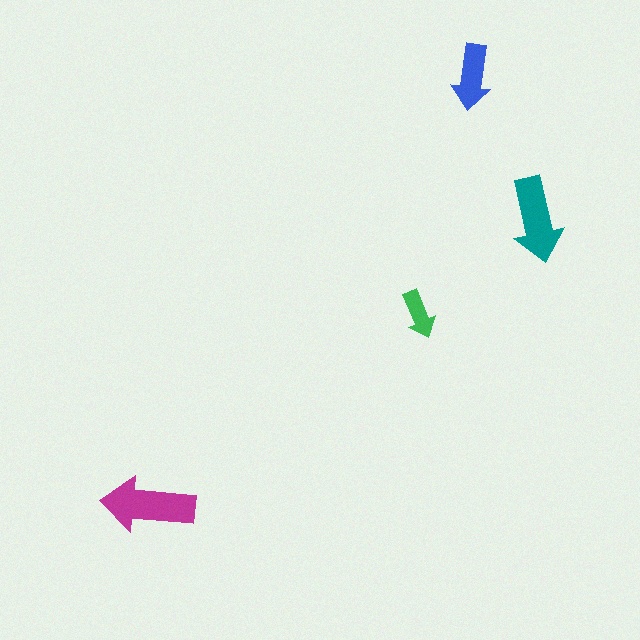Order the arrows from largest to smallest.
the magenta one, the teal one, the blue one, the green one.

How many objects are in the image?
There are 4 objects in the image.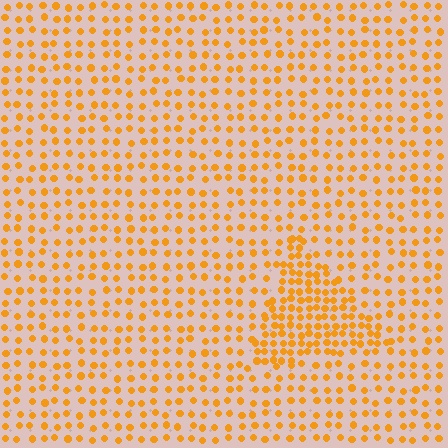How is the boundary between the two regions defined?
The boundary is defined by a change in element density (approximately 2.0x ratio). All elements are the same color, size, and shape.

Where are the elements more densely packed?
The elements are more densely packed inside the triangle boundary.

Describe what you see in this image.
The image contains small orange elements arranged at two different densities. A triangle-shaped region is visible where the elements are more densely packed than the surrounding area.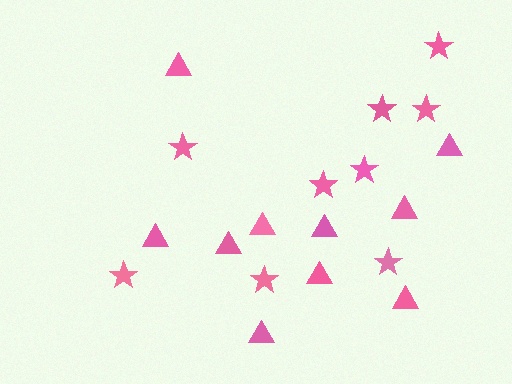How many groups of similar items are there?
There are 2 groups: one group of triangles (10) and one group of stars (9).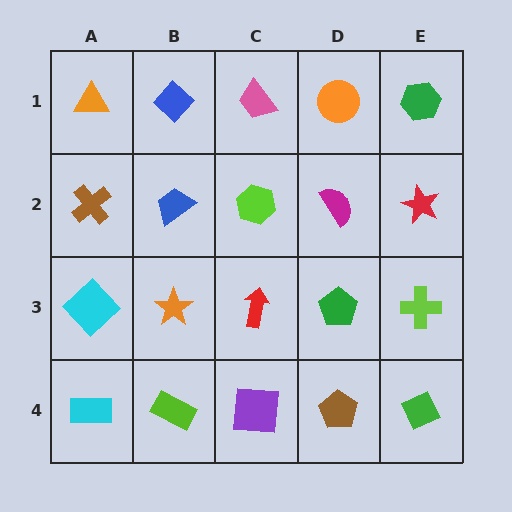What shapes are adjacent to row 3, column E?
A red star (row 2, column E), a green diamond (row 4, column E), a green pentagon (row 3, column D).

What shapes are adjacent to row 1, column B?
A blue trapezoid (row 2, column B), an orange triangle (row 1, column A), a pink trapezoid (row 1, column C).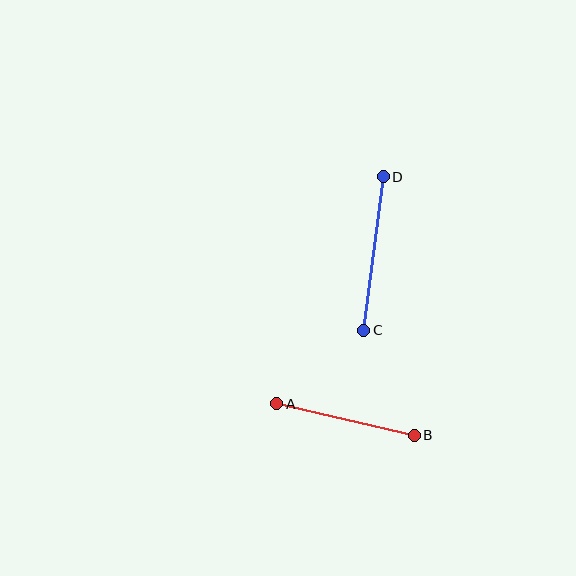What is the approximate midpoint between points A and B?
The midpoint is at approximately (345, 420) pixels.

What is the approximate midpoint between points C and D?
The midpoint is at approximately (373, 253) pixels.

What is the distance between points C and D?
The distance is approximately 155 pixels.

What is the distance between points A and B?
The distance is approximately 141 pixels.